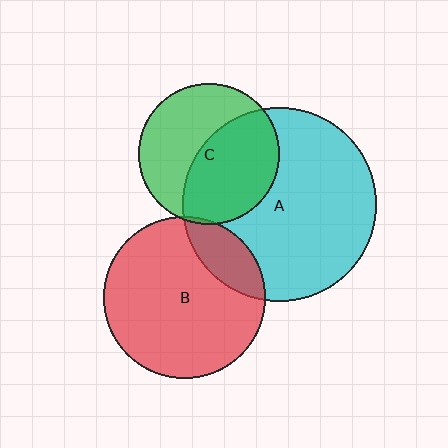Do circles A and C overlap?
Yes.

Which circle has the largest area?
Circle A (cyan).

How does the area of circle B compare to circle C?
Approximately 1.3 times.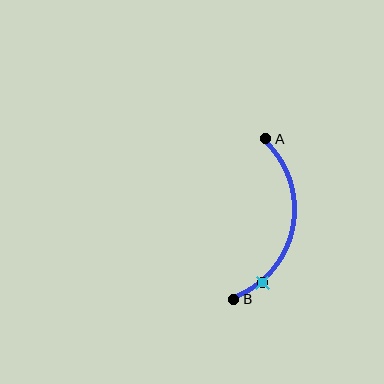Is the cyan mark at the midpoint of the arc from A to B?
No. The cyan mark lies on the arc but is closer to endpoint B. The arc midpoint would be at the point on the curve equidistant along the arc from both A and B.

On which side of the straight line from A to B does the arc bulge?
The arc bulges to the right of the straight line connecting A and B.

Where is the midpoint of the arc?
The arc midpoint is the point on the curve farthest from the straight line joining A and B. It sits to the right of that line.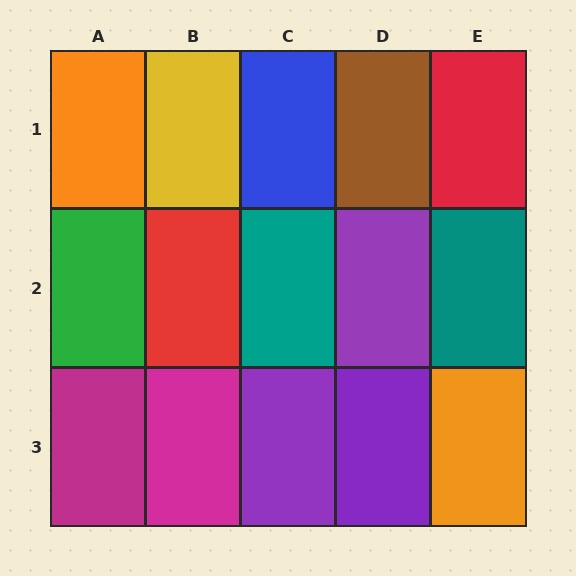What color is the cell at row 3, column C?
Purple.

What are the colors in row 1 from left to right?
Orange, yellow, blue, brown, red.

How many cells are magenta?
2 cells are magenta.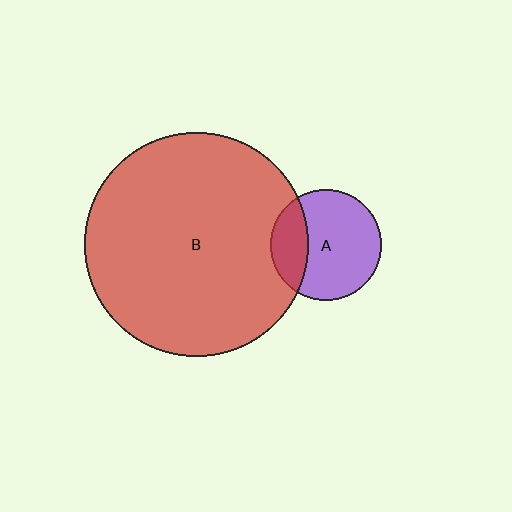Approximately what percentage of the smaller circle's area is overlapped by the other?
Approximately 25%.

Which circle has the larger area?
Circle B (red).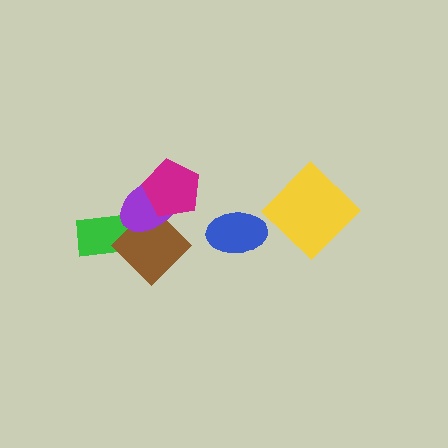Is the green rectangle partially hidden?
Yes, it is partially covered by another shape.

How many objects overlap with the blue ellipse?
0 objects overlap with the blue ellipse.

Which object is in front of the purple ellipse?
The magenta pentagon is in front of the purple ellipse.